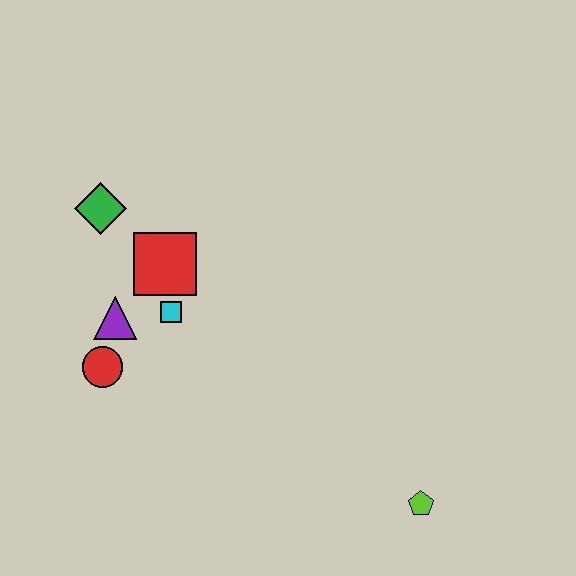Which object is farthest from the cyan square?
The lime pentagon is farthest from the cyan square.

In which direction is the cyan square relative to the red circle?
The cyan square is to the right of the red circle.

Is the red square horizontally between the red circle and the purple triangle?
No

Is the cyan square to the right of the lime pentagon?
No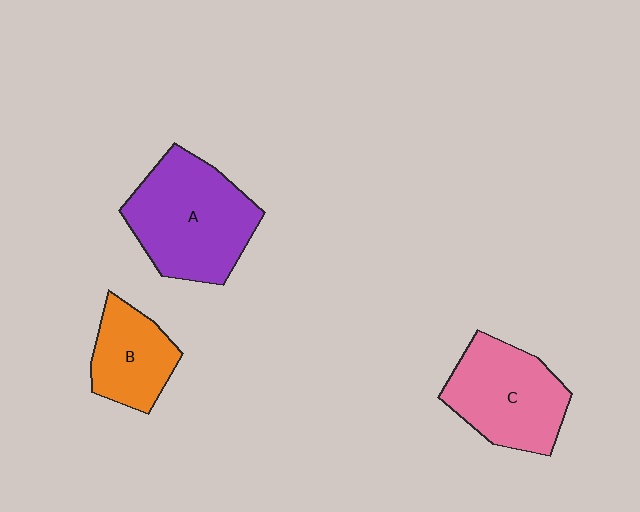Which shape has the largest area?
Shape A (purple).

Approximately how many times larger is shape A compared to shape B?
Approximately 1.8 times.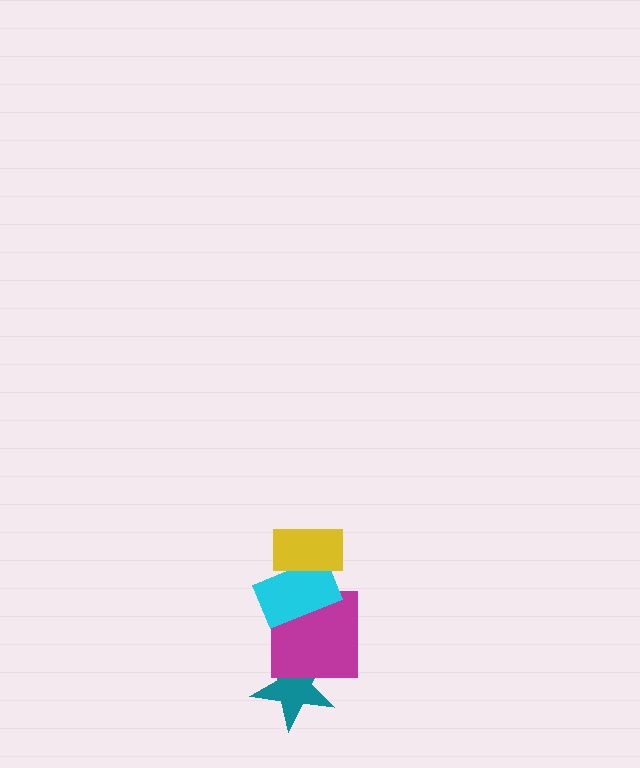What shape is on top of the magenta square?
The cyan rectangle is on top of the magenta square.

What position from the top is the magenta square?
The magenta square is 3rd from the top.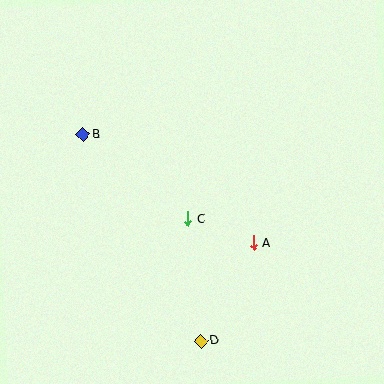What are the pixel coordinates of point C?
Point C is at (188, 219).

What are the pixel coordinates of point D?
Point D is at (201, 341).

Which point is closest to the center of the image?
Point C at (188, 219) is closest to the center.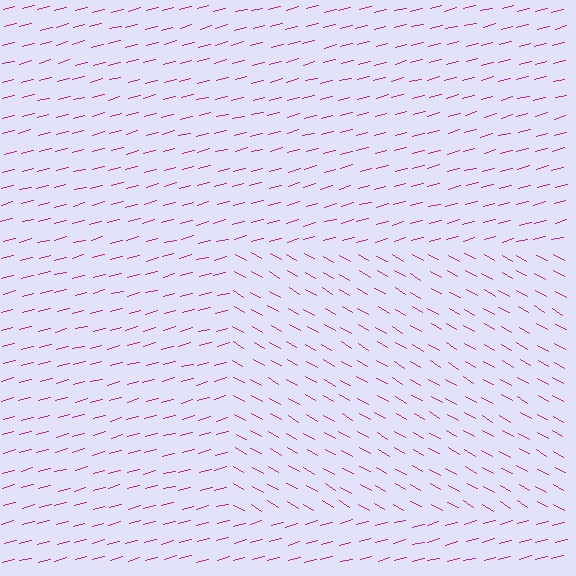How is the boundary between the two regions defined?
The boundary is defined purely by a change in line orientation (approximately 45 degrees difference). All lines are the same color and thickness.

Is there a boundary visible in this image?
Yes, there is a texture boundary formed by a change in line orientation.